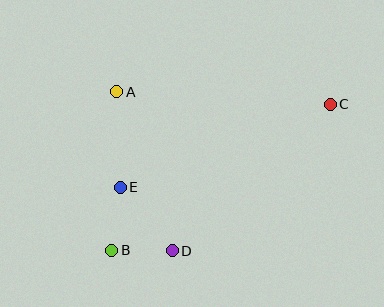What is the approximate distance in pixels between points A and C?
The distance between A and C is approximately 214 pixels.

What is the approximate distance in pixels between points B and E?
The distance between B and E is approximately 63 pixels.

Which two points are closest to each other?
Points B and D are closest to each other.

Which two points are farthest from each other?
Points B and C are farthest from each other.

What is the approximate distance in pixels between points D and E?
The distance between D and E is approximately 82 pixels.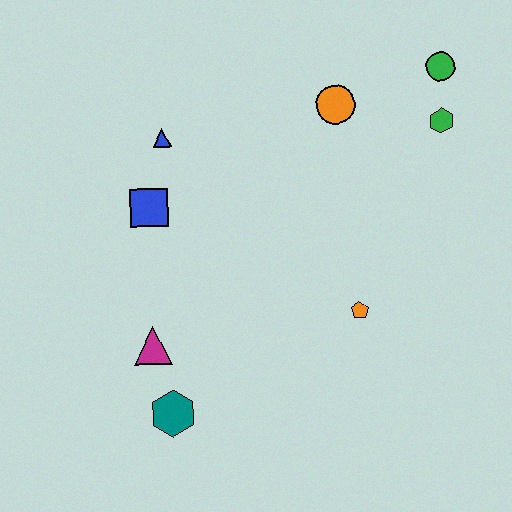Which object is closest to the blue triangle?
The blue square is closest to the blue triangle.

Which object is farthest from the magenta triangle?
The green circle is farthest from the magenta triangle.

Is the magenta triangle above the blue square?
No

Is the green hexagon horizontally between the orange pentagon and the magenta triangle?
No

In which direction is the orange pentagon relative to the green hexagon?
The orange pentagon is below the green hexagon.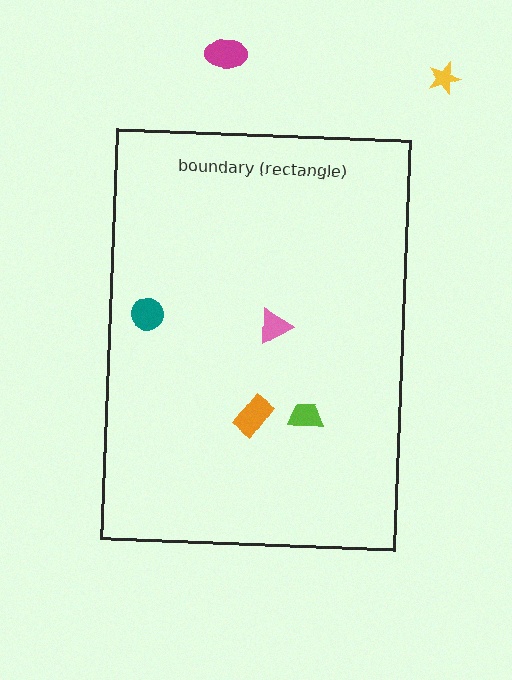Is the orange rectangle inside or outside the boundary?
Inside.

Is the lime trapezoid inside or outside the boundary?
Inside.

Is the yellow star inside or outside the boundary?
Outside.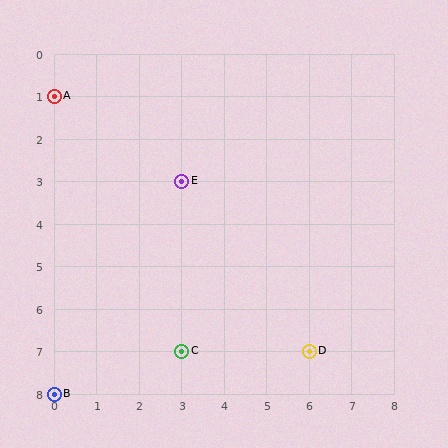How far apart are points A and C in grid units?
Points A and C are 3 columns and 6 rows apart (about 6.7 grid units diagonally).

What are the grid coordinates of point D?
Point D is at grid coordinates (6, 7).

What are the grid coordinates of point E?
Point E is at grid coordinates (3, 3).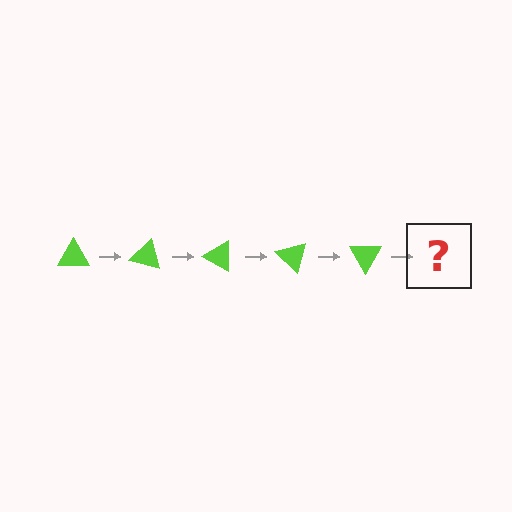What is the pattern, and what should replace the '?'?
The pattern is that the triangle rotates 15 degrees each step. The '?' should be a lime triangle rotated 75 degrees.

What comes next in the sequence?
The next element should be a lime triangle rotated 75 degrees.